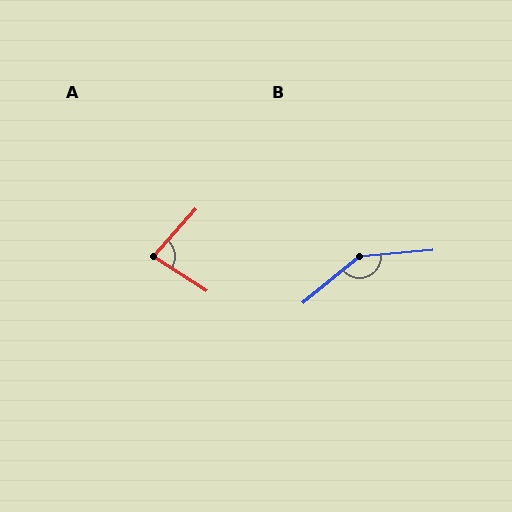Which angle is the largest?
B, at approximately 146 degrees.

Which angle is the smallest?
A, at approximately 82 degrees.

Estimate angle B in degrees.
Approximately 146 degrees.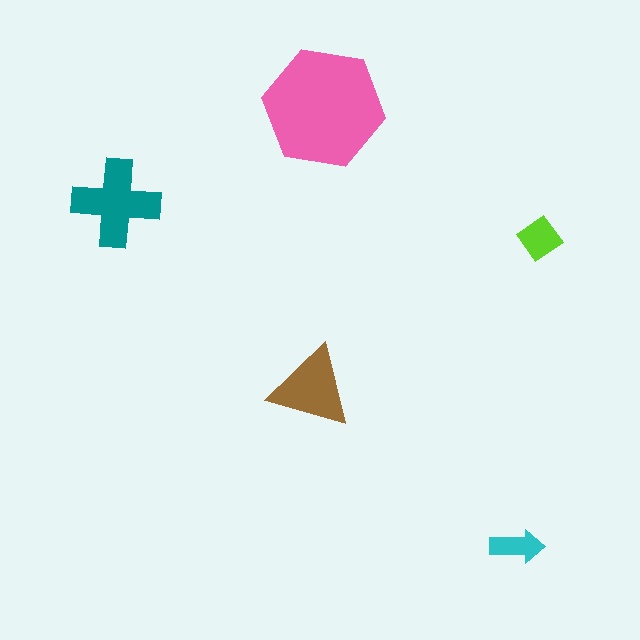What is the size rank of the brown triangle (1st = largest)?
3rd.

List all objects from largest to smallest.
The pink hexagon, the teal cross, the brown triangle, the lime diamond, the cyan arrow.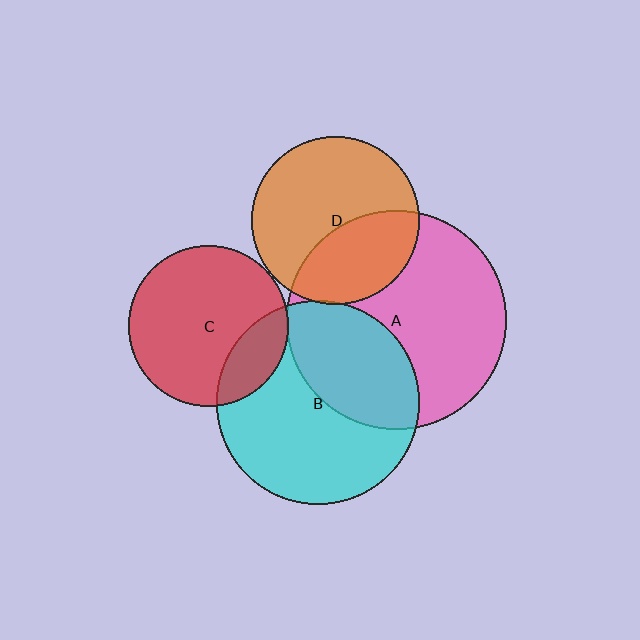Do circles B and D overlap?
Yes.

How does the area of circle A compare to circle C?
Approximately 1.9 times.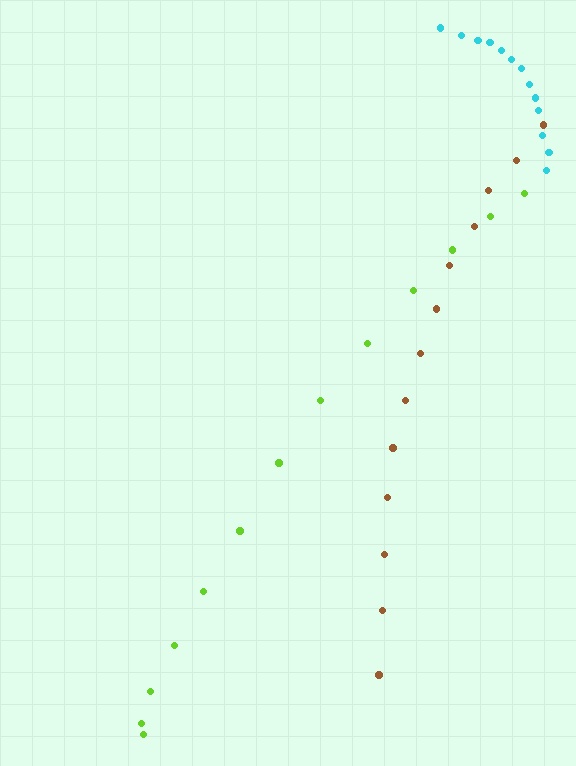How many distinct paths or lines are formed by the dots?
There are 3 distinct paths.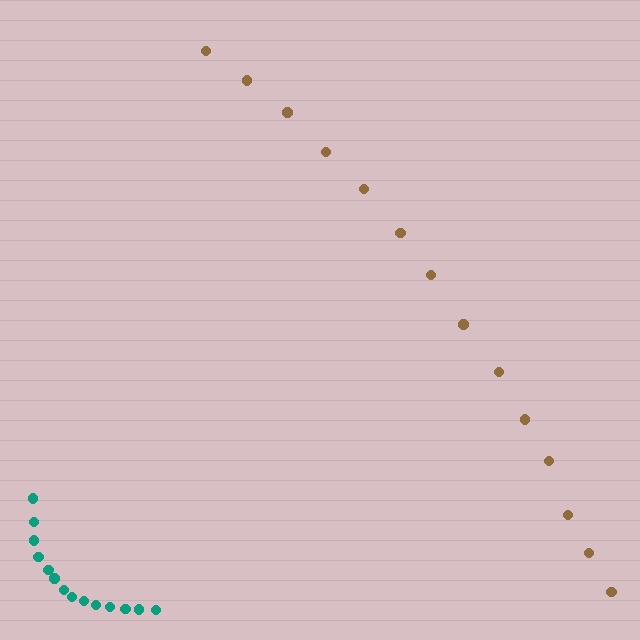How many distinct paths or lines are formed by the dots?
There are 2 distinct paths.